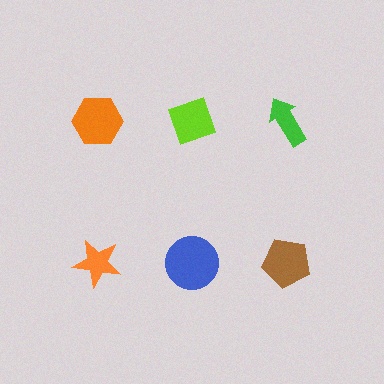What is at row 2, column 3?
A brown pentagon.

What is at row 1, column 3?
A green arrow.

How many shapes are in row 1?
3 shapes.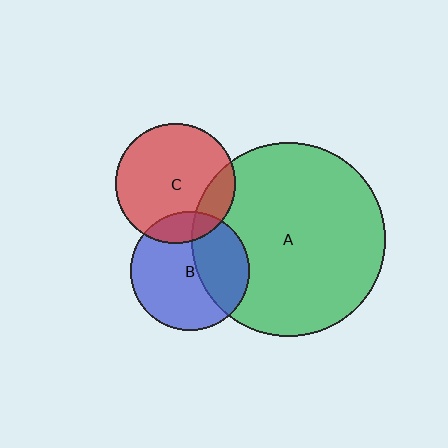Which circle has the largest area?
Circle A (green).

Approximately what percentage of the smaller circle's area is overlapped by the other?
Approximately 35%.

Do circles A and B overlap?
Yes.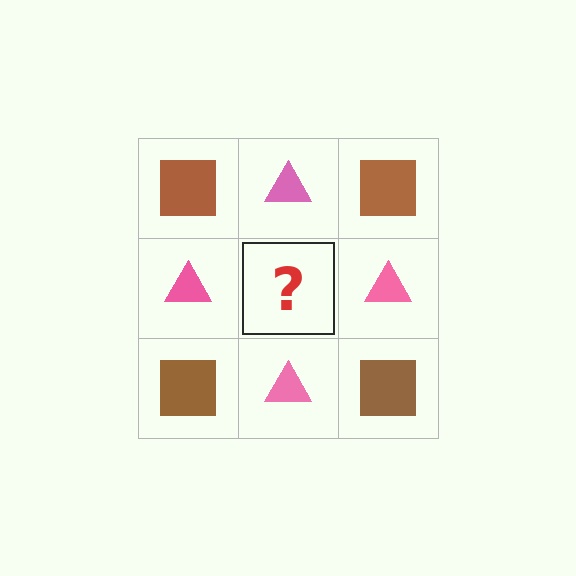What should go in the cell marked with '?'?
The missing cell should contain a brown square.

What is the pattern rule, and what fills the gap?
The rule is that it alternates brown square and pink triangle in a checkerboard pattern. The gap should be filled with a brown square.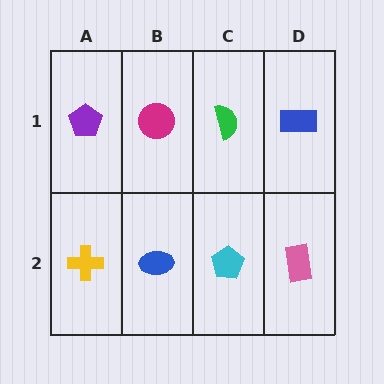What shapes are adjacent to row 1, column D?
A pink rectangle (row 2, column D), a green semicircle (row 1, column C).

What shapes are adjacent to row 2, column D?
A blue rectangle (row 1, column D), a cyan pentagon (row 2, column C).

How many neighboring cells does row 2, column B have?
3.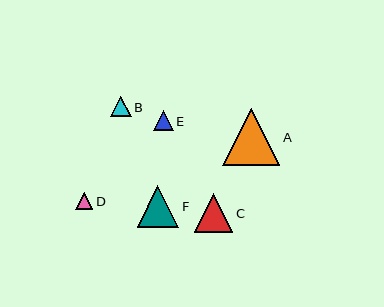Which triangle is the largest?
Triangle A is the largest with a size of approximately 57 pixels.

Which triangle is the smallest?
Triangle D is the smallest with a size of approximately 17 pixels.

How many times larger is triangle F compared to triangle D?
Triangle F is approximately 2.4 times the size of triangle D.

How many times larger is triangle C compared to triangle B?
Triangle C is approximately 1.9 times the size of triangle B.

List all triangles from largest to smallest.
From largest to smallest: A, F, C, B, E, D.